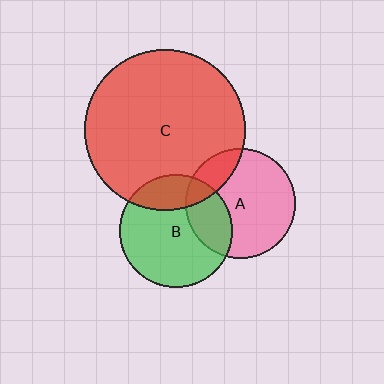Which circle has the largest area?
Circle C (red).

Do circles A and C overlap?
Yes.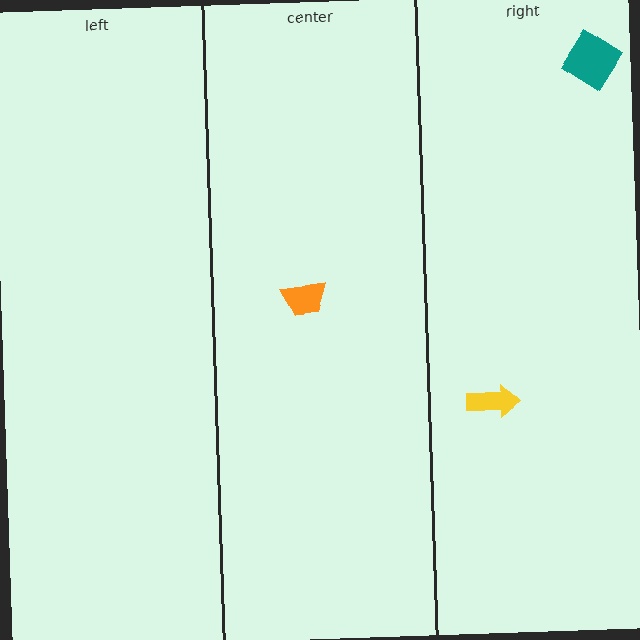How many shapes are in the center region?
1.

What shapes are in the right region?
The yellow arrow, the teal diamond.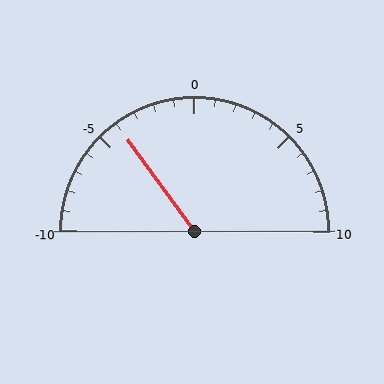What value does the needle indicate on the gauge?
The needle indicates approximately -4.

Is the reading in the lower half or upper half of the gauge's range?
The reading is in the lower half of the range (-10 to 10).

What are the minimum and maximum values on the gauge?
The gauge ranges from -10 to 10.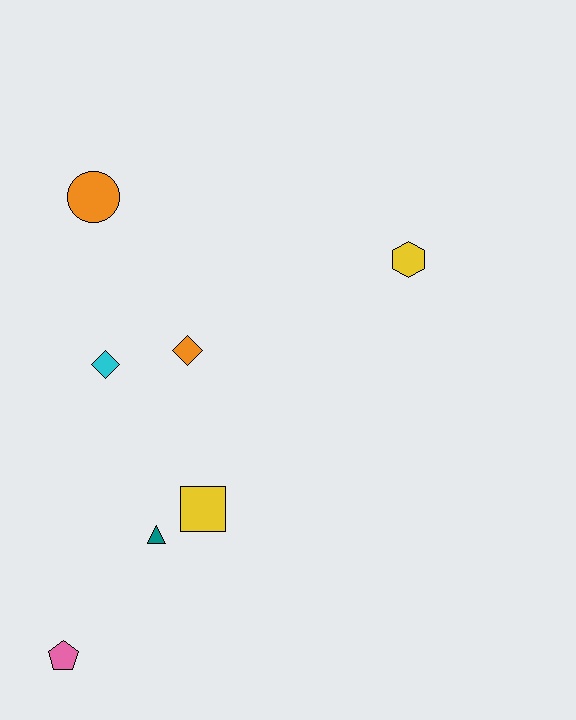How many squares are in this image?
There is 1 square.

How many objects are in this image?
There are 7 objects.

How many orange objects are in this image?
There are 2 orange objects.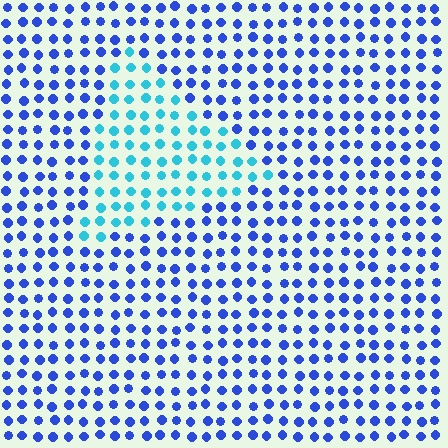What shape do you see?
I see a triangle.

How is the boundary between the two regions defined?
The boundary is defined purely by a slight shift in hue (about 43 degrees). Spacing, size, and orientation are identical on both sides.